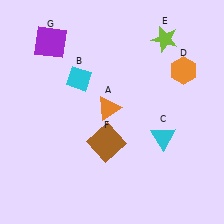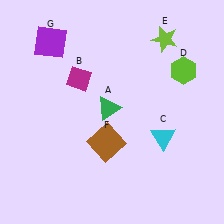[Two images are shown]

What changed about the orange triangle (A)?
In Image 1, A is orange. In Image 2, it changed to green.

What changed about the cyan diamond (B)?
In Image 1, B is cyan. In Image 2, it changed to magenta.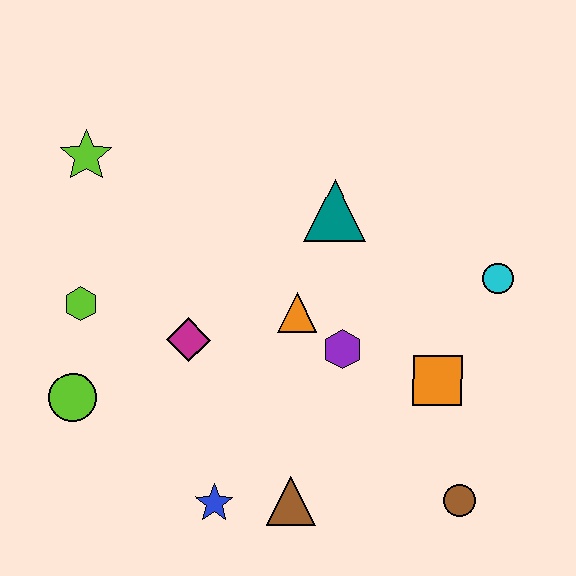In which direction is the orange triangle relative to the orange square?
The orange triangle is to the left of the orange square.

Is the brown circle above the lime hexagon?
No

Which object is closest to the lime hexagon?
The lime circle is closest to the lime hexagon.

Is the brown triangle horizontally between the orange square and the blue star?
Yes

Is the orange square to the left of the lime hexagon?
No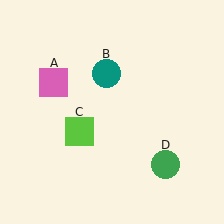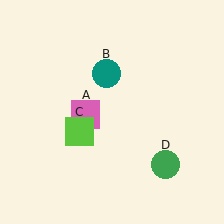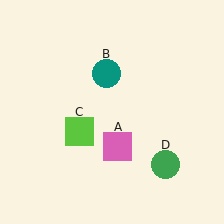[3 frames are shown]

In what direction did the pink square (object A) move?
The pink square (object A) moved down and to the right.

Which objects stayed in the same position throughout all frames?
Teal circle (object B) and lime square (object C) and green circle (object D) remained stationary.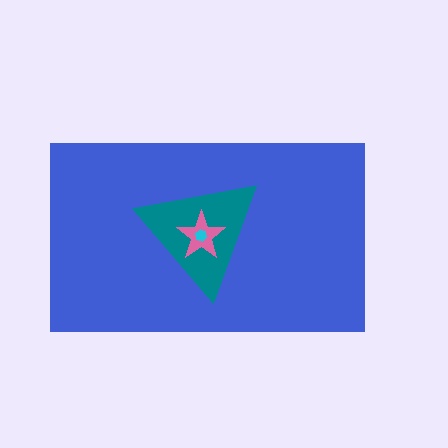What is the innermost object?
The cyan hexagon.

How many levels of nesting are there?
4.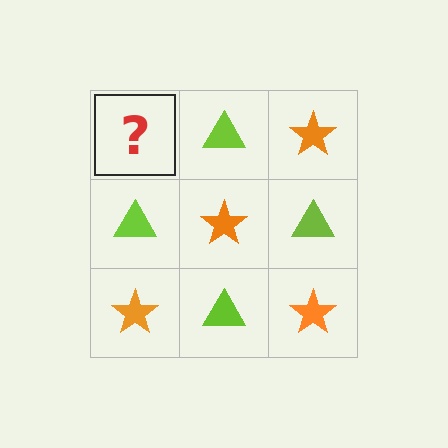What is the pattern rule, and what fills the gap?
The rule is that it alternates orange star and lime triangle in a checkerboard pattern. The gap should be filled with an orange star.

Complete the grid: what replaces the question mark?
The question mark should be replaced with an orange star.